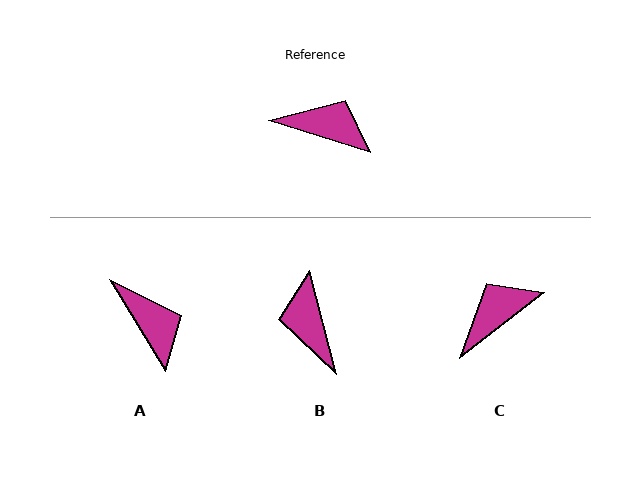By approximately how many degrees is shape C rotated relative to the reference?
Approximately 56 degrees counter-clockwise.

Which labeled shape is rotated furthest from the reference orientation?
B, about 122 degrees away.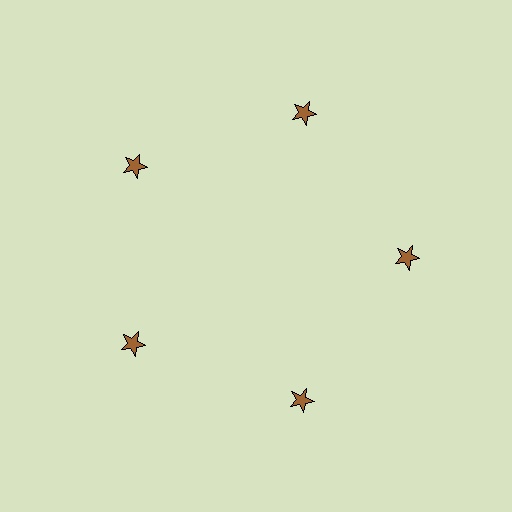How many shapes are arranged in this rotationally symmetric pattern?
There are 5 shapes, arranged in 5 groups of 1.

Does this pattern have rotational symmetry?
Yes, this pattern has 5-fold rotational symmetry. It looks the same after rotating 72 degrees around the center.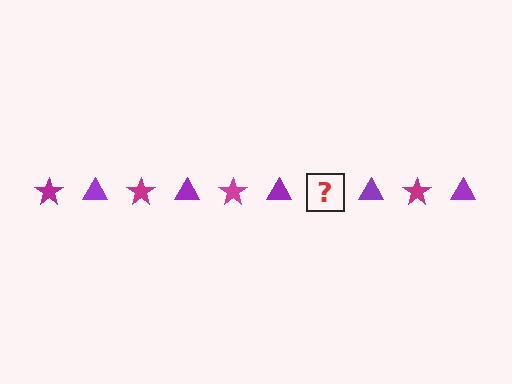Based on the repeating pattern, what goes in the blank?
The blank should be a magenta star.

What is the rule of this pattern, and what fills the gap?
The rule is that the pattern alternates between magenta star and purple triangle. The gap should be filled with a magenta star.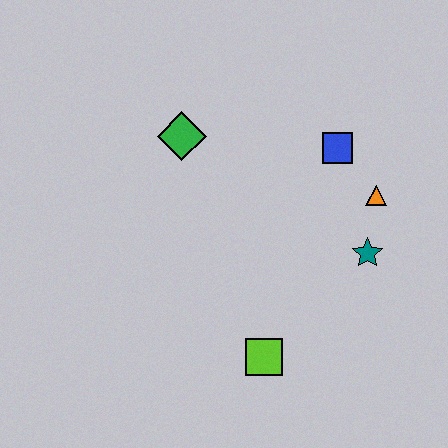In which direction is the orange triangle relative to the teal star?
The orange triangle is above the teal star.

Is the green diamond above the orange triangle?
Yes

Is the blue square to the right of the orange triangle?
No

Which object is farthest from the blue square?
The lime square is farthest from the blue square.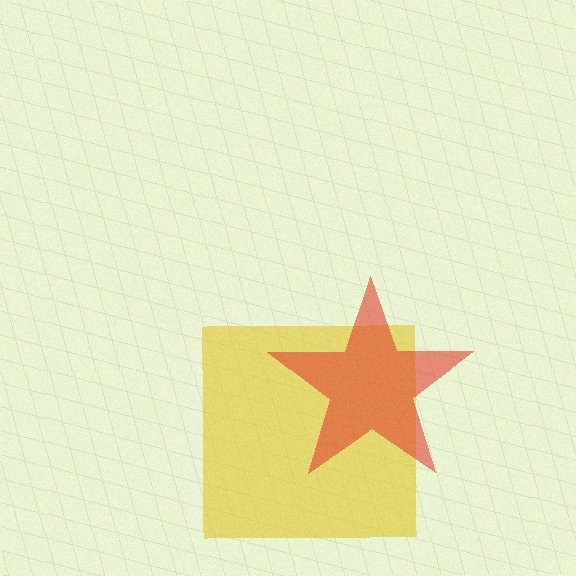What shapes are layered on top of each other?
The layered shapes are: a yellow square, a red star.